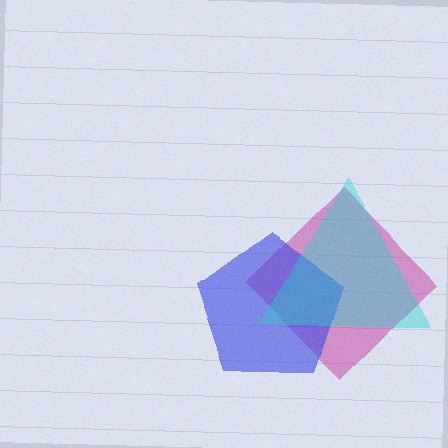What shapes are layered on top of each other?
The layered shapes are: a magenta diamond, a blue pentagon, a cyan triangle.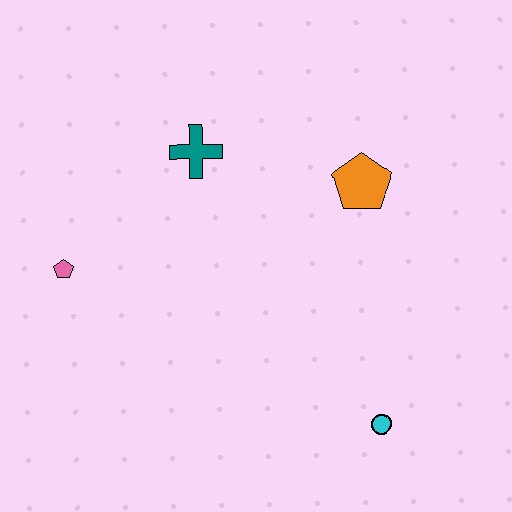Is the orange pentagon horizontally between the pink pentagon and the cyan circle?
Yes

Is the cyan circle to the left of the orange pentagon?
No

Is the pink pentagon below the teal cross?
Yes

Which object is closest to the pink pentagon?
The teal cross is closest to the pink pentagon.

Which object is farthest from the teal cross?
The cyan circle is farthest from the teal cross.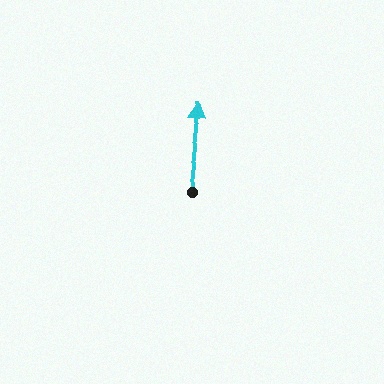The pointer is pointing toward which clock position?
Roughly 12 o'clock.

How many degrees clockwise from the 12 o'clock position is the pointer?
Approximately 7 degrees.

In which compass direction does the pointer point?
North.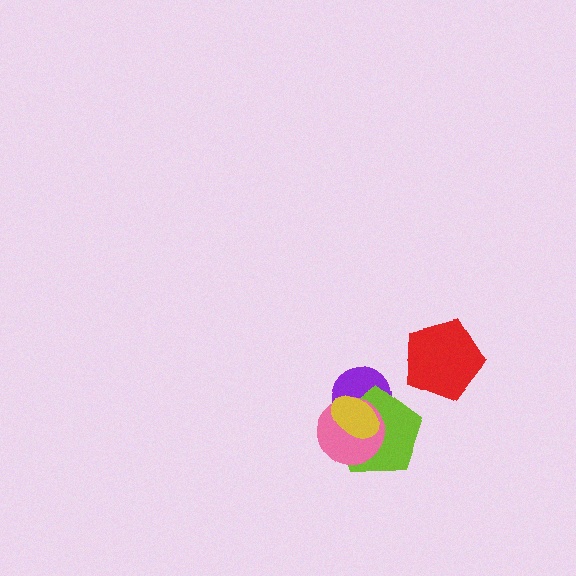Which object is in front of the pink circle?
The yellow ellipse is in front of the pink circle.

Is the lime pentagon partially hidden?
Yes, it is partially covered by another shape.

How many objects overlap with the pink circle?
3 objects overlap with the pink circle.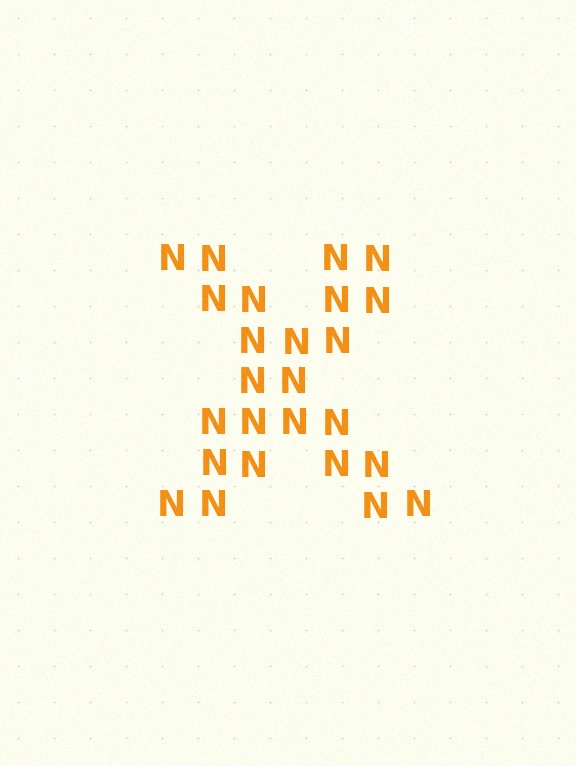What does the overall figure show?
The overall figure shows the letter X.